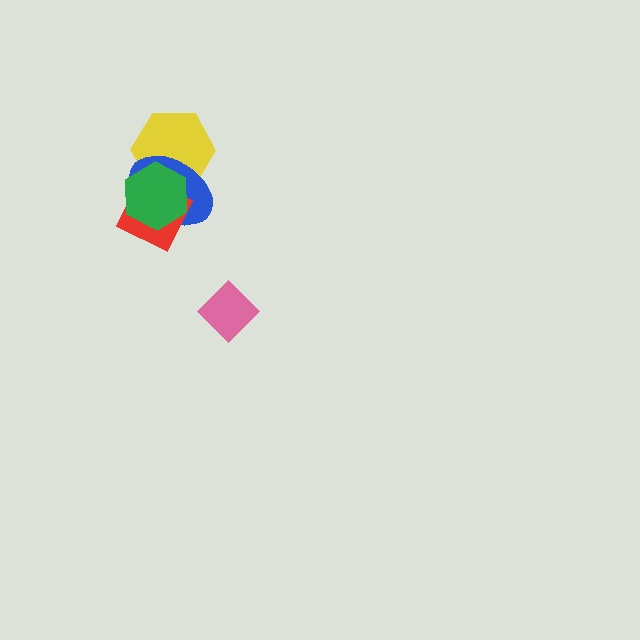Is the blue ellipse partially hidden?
Yes, it is partially covered by another shape.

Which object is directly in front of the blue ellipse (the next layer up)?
The red diamond is directly in front of the blue ellipse.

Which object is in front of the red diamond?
The green hexagon is in front of the red diamond.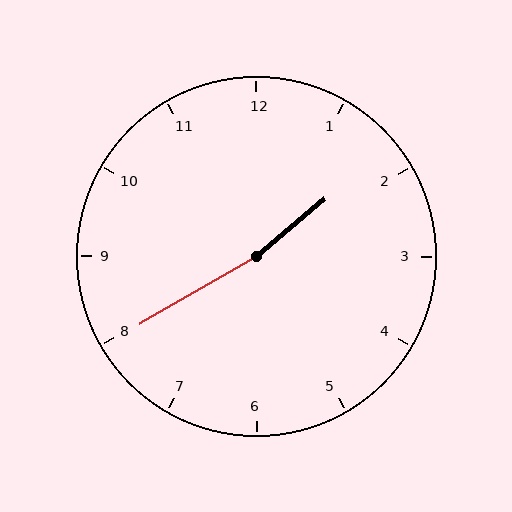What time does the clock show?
1:40.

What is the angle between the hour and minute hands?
Approximately 170 degrees.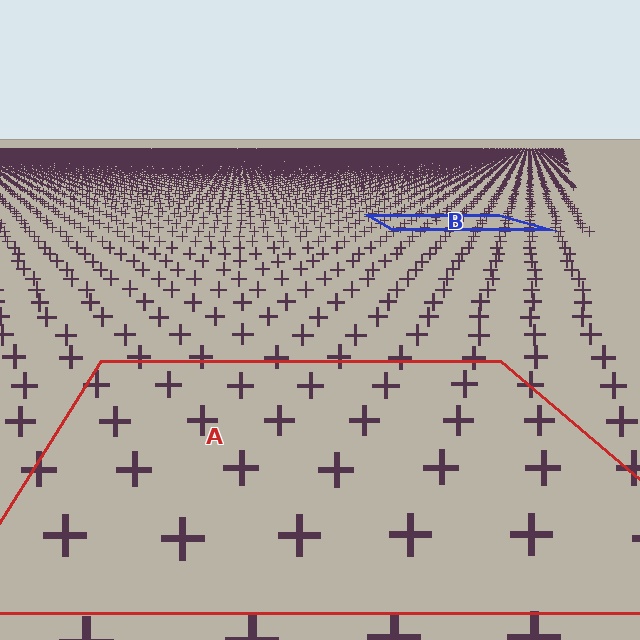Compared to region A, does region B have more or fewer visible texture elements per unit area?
Region B has more texture elements per unit area — they are packed more densely because it is farther away.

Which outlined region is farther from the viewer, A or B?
Region B is farther from the viewer — the texture elements inside it appear smaller and more densely packed.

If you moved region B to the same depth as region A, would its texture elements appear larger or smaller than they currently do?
They would appear larger. At a closer depth, the same texture elements are projected at a bigger on-screen size.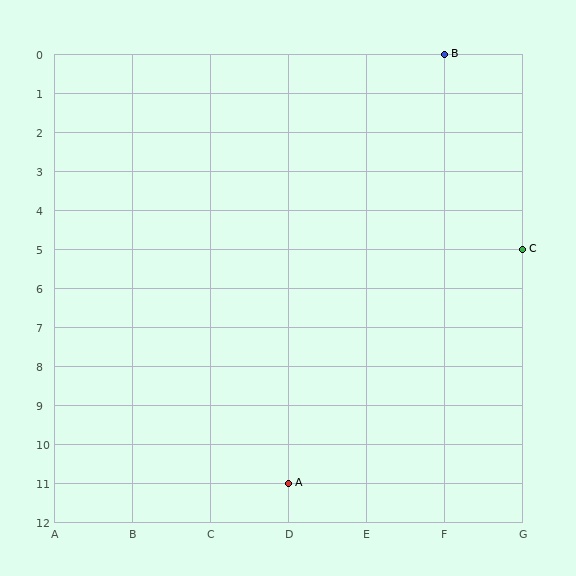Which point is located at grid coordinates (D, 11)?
Point A is at (D, 11).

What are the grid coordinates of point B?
Point B is at grid coordinates (F, 0).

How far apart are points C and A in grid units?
Points C and A are 3 columns and 6 rows apart (about 6.7 grid units diagonally).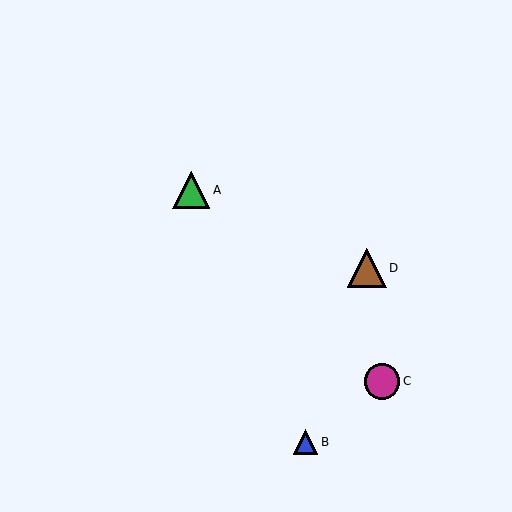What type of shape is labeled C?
Shape C is a magenta circle.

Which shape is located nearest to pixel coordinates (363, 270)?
The brown triangle (labeled D) at (367, 268) is nearest to that location.